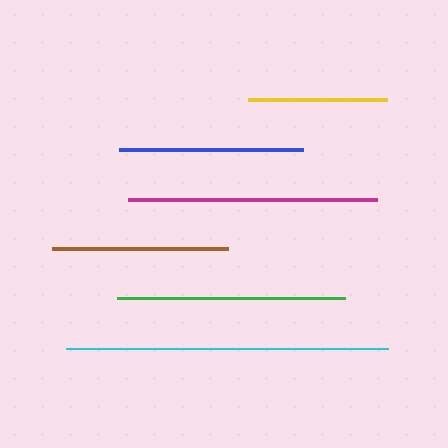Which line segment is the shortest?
The yellow line is the shortest at approximately 139 pixels.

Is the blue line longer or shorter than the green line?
The green line is longer than the blue line.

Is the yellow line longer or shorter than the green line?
The green line is longer than the yellow line.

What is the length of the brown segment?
The brown segment is approximately 175 pixels long.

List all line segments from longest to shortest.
From longest to shortest: cyan, magenta, green, blue, brown, yellow.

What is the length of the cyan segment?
The cyan segment is approximately 321 pixels long.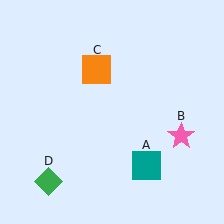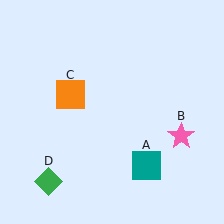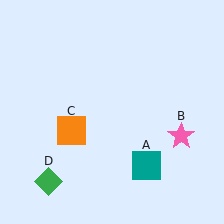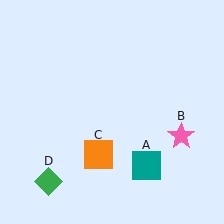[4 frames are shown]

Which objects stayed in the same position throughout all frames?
Teal square (object A) and pink star (object B) and green diamond (object D) remained stationary.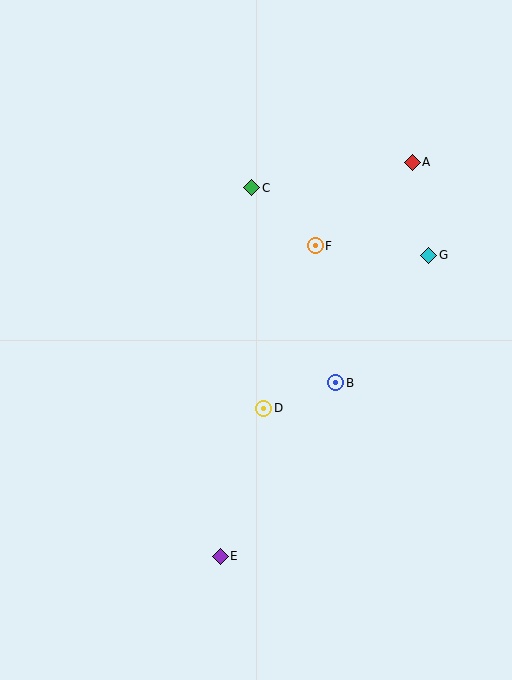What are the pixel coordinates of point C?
Point C is at (252, 188).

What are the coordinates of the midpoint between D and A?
The midpoint between D and A is at (338, 285).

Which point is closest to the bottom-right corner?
Point E is closest to the bottom-right corner.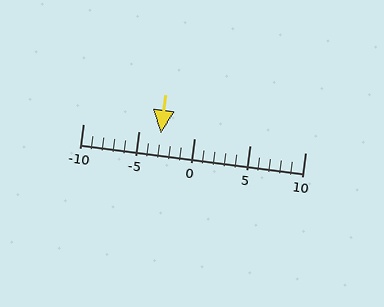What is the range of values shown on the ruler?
The ruler shows values from -10 to 10.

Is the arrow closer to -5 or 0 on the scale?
The arrow is closer to -5.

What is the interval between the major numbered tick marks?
The major tick marks are spaced 5 units apart.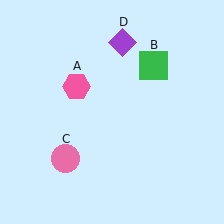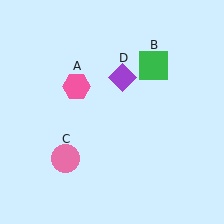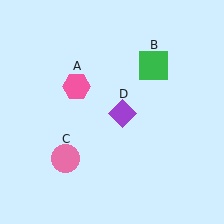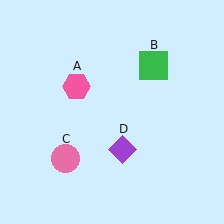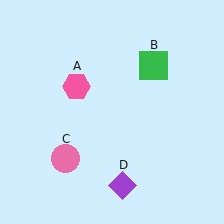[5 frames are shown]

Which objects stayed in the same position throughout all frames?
Pink hexagon (object A) and green square (object B) and pink circle (object C) remained stationary.